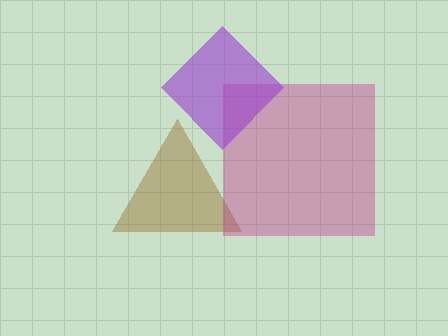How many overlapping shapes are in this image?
There are 3 overlapping shapes in the image.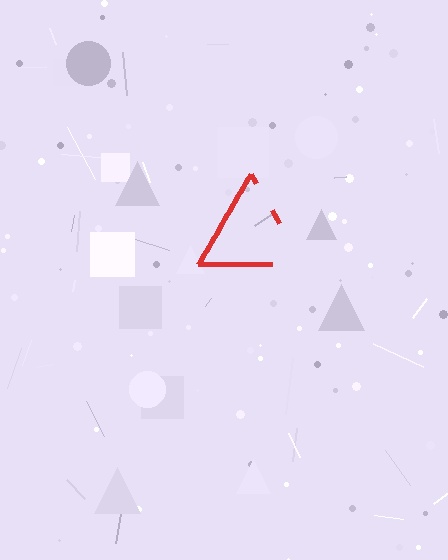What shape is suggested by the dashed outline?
The dashed outline suggests a triangle.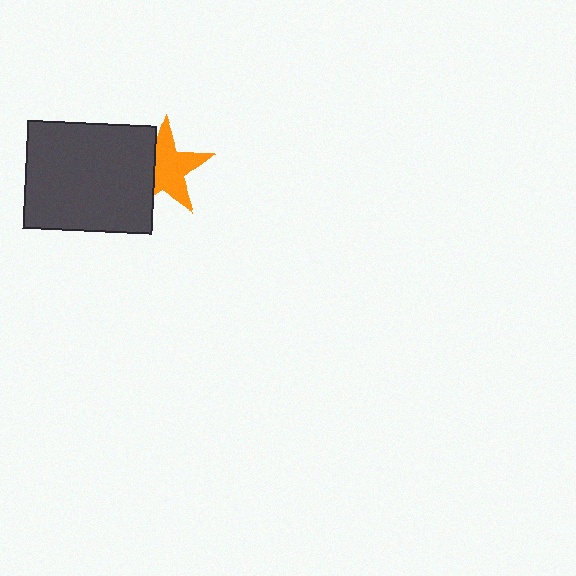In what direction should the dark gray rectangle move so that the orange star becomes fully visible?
The dark gray rectangle should move left. That is the shortest direction to clear the overlap and leave the orange star fully visible.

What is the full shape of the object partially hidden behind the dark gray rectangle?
The partially hidden object is an orange star.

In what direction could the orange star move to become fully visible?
The orange star could move right. That would shift it out from behind the dark gray rectangle entirely.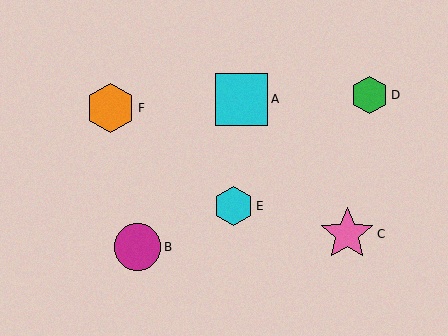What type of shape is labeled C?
Shape C is a pink star.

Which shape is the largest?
The pink star (labeled C) is the largest.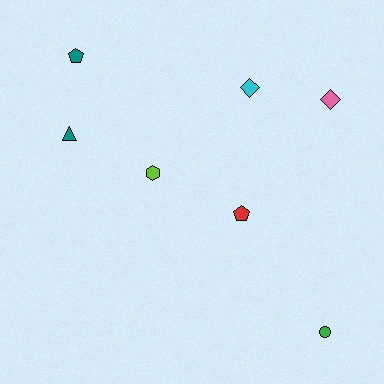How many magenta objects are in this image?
There are no magenta objects.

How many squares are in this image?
There are no squares.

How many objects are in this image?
There are 7 objects.